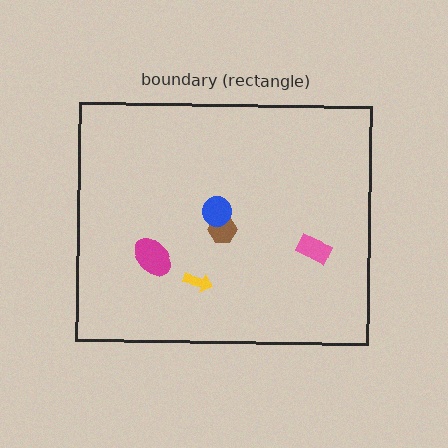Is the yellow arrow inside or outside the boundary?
Inside.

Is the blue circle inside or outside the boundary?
Inside.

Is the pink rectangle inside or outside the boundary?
Inside.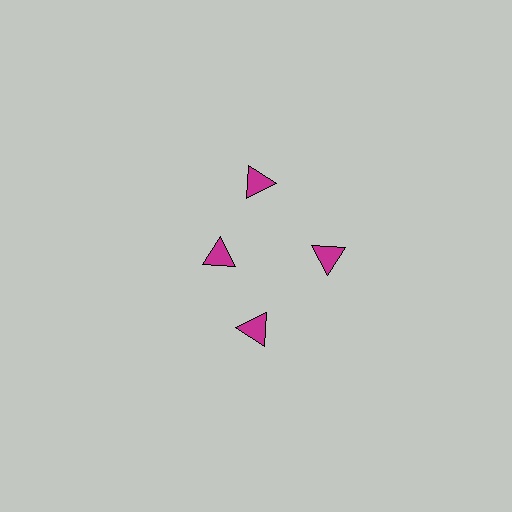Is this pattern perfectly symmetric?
No. The 4 magenta triangles are arranged in a ring, but one element near the 9 o'clock position is pulled inward toward the center, breaking the 4-fold rotational symmetry.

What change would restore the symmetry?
The symmetry would be restored by moving it outward, back onto the ring so that all 4 triangles sit at equal angles and equal distance from the center.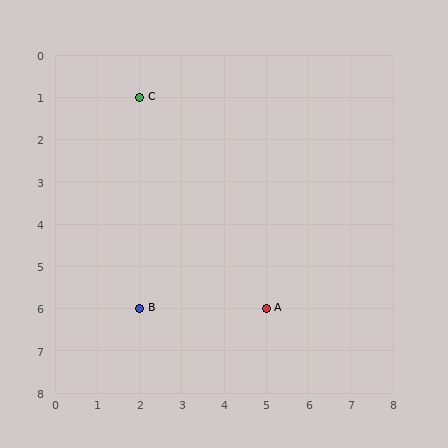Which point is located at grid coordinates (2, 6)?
Point B is at (2, 6).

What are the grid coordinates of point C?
Point C is at grid coordinates (2, 1).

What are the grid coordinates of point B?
Point B is at grid coordinates (2, 6).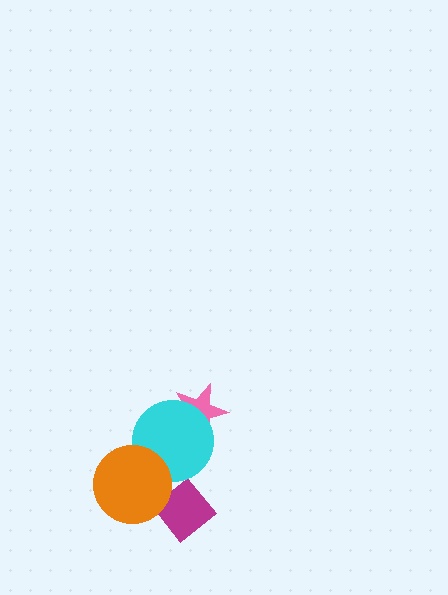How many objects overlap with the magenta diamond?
1 object overlaps with the magenta diamond.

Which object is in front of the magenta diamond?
The orange circle is in front of the magenta diamond.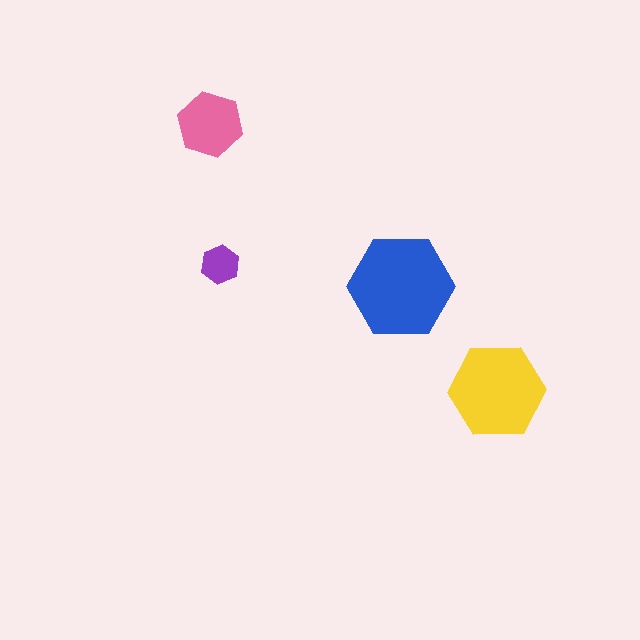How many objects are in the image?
There are 4 objects in the image.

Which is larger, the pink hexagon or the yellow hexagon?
The yellow one.